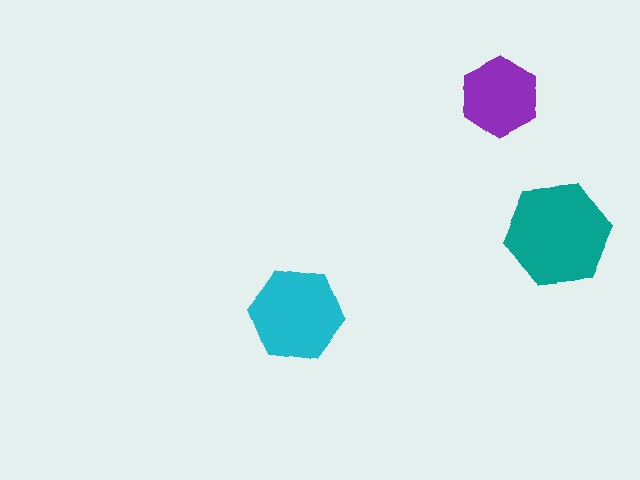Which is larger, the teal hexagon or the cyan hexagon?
The teal one.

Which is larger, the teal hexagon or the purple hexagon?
The teal one.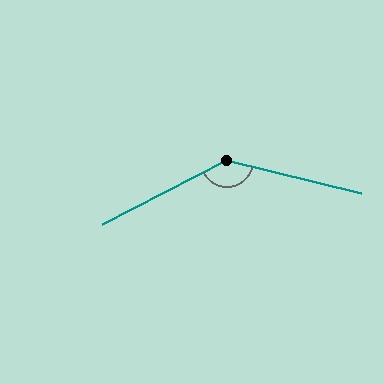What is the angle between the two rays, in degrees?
Approximately 139 degrees.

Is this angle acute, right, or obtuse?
It is obtuse.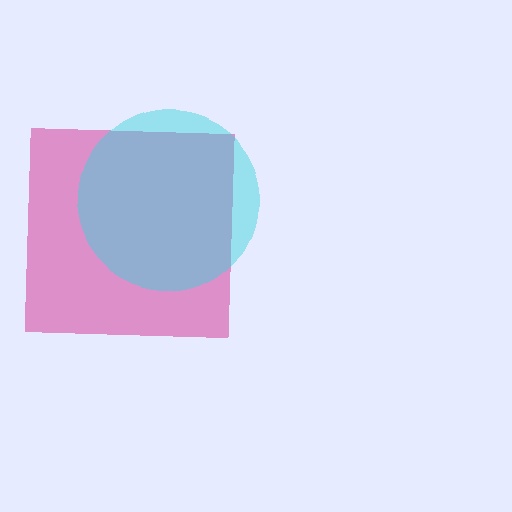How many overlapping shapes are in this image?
There are 2 overlapping shapes in the image.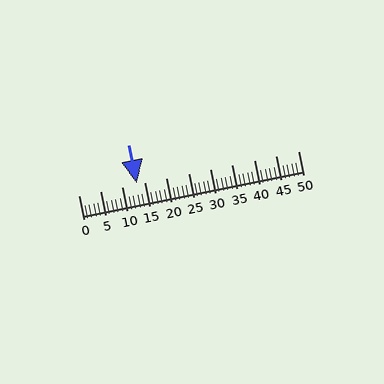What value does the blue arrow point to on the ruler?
The blue arrow points to approximately 13.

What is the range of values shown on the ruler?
The ruler shows values from 0 to 50.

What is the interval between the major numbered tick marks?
The major tick marks are spaced 5 units apart.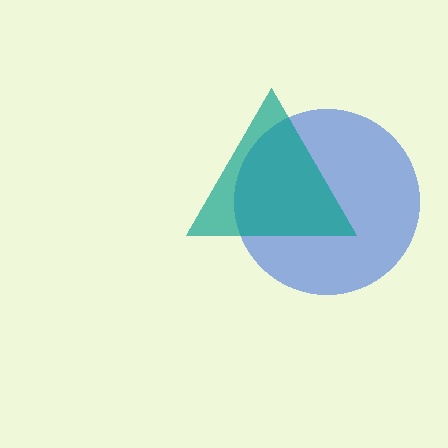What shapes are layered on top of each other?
The layered shapes are: a blue circle, a teal triangle.